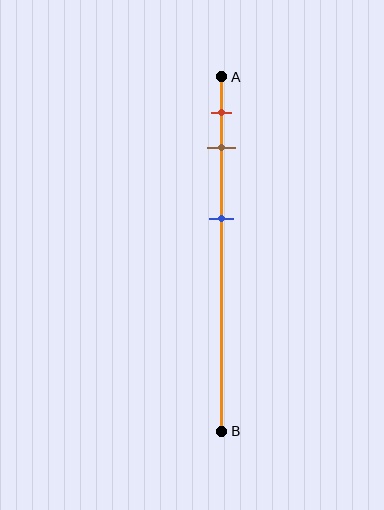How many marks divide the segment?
There are 3 marks dividing the segment.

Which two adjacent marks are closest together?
The red and brown marks are the closest adjacent pair.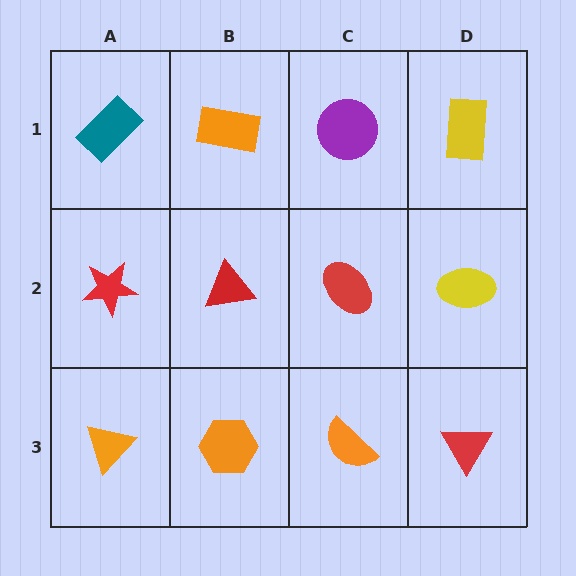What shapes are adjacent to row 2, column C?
A purple circle (row 1, column C), an orange semicircle (row 3, column C), a red triangle (row 2, column B), a yellow ellipse (row 2, column D).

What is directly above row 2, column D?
A yellow rectangle.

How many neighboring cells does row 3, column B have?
3.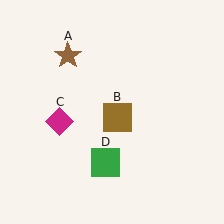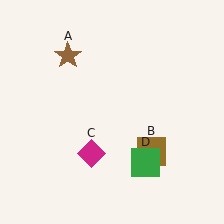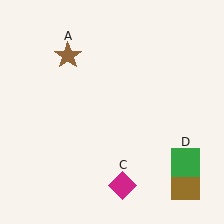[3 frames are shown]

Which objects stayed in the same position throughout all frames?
Brown star (object A) remained stationary.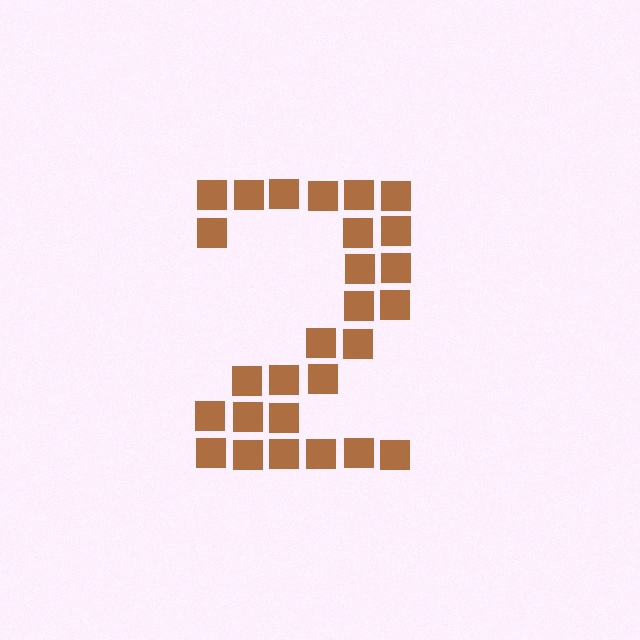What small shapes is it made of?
It is made of small squares.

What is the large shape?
The large shape is the digit 2.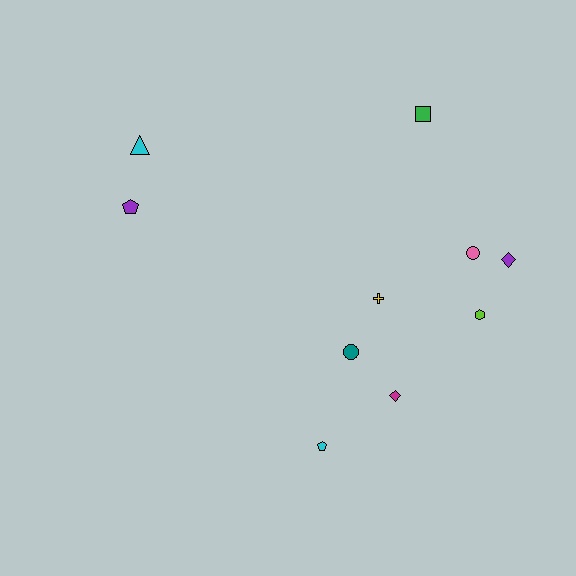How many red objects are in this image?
There are no red objects.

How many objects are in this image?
There are 10 objects.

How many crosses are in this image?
There is 1 cross.